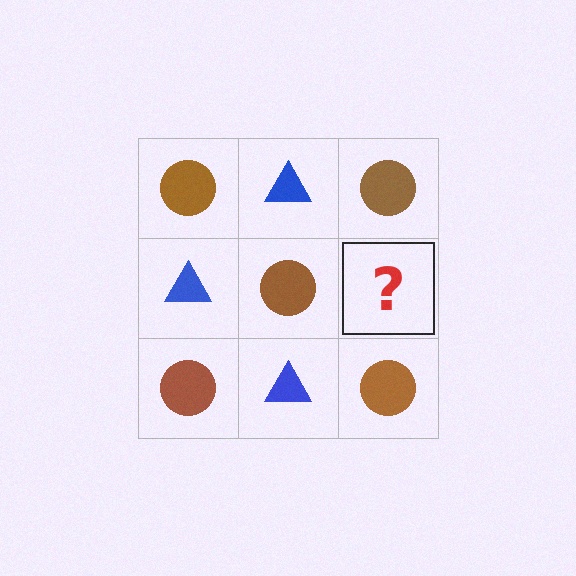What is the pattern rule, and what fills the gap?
The rule is that it alternates brown circle and blue triangle in a checkerboard pattern. The gap should be filled with a blue triangle.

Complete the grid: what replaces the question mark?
The question mark should be replaced with a blue triangle.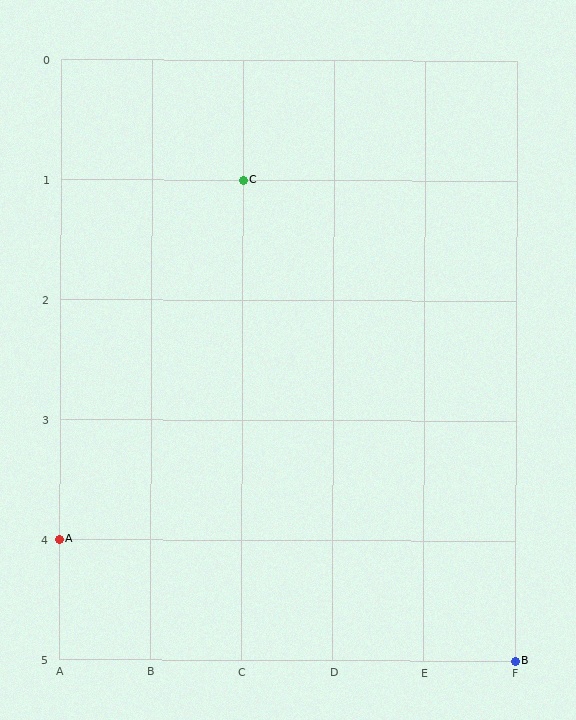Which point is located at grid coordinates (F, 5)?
Point B is at (F, 5).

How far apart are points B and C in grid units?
Points B and C are 3 columns and 4 rows apart (about 5.0 grid units diagonally).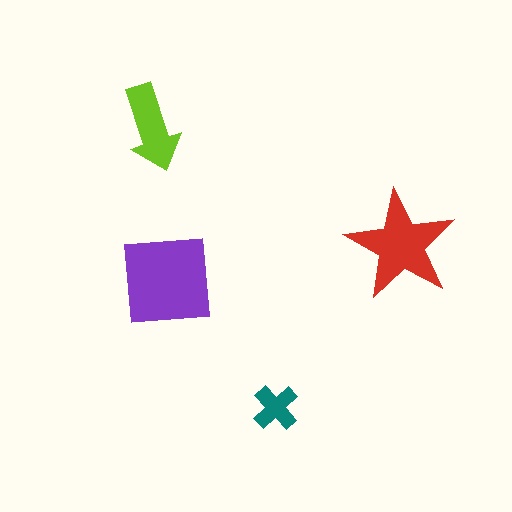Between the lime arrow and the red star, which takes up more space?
The red star.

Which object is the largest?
The purple square.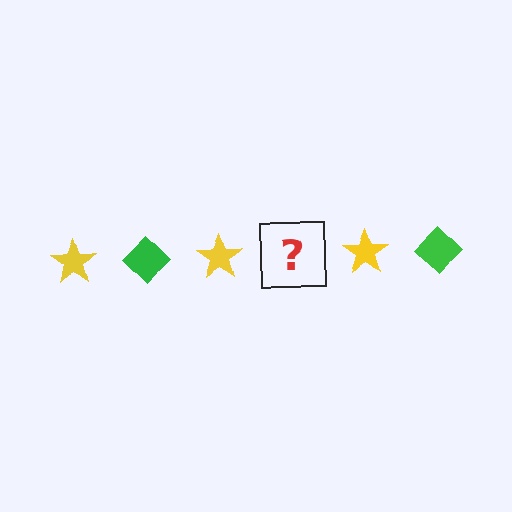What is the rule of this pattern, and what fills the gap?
The rule is that the pattern alternates between yellow star and green diamond. The gap should be filled with a green diamond.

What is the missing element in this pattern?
The missing element is a green diamond.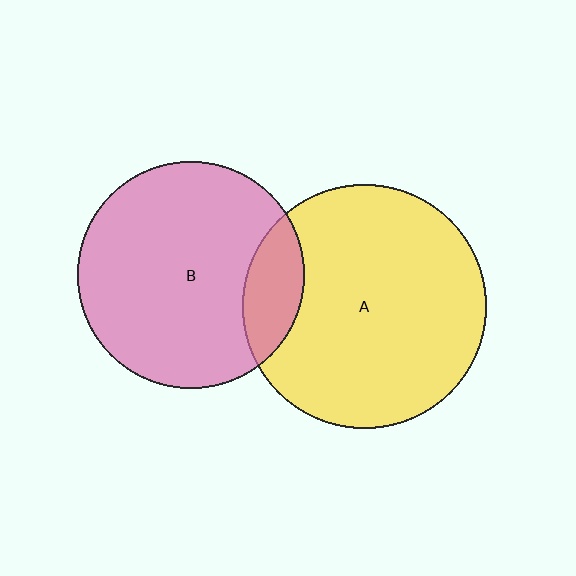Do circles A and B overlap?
Yes.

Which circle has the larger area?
Circle A (yellow).